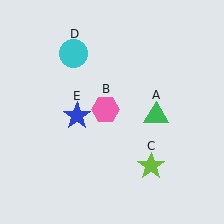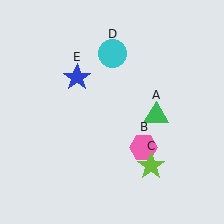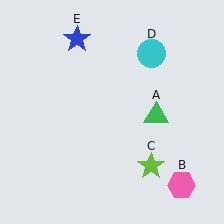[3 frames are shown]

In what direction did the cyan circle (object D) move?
The cyan circle (object D) moved right.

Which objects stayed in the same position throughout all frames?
Green triangle (object A) and lime star (object C) remained stationary.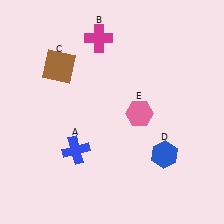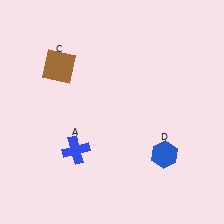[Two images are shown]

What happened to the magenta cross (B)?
The magenta cross (B) was removed in Image 2. It was in the top-left area of Image 1.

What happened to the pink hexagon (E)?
The pink hexagon (E) was removed in Image 2. It was in the bottom-right area of Image 1.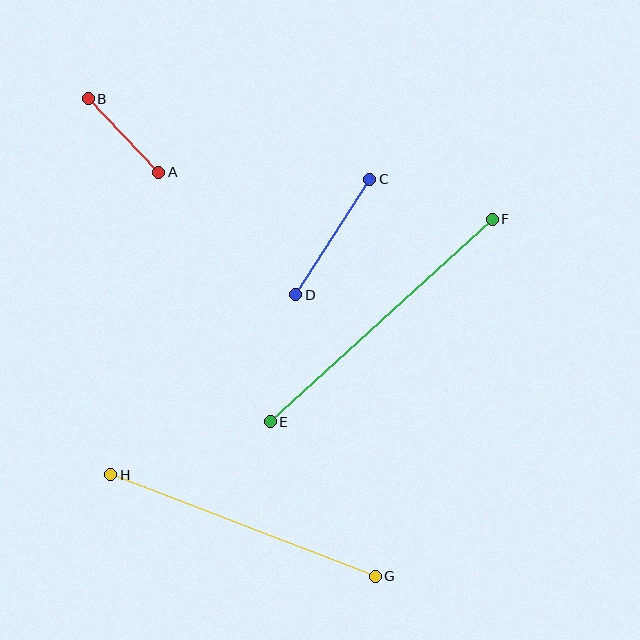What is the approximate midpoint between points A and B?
The midpoint is at approximately (124, 136) pixels.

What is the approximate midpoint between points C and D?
The midpoint is at approximately (333, 237) pixels.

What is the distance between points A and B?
The distance is approximately 102 pixels.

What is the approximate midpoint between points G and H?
The midpoint is at approximately (243, 526) pixels.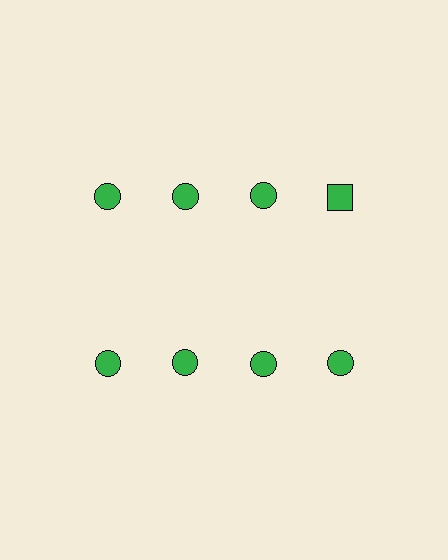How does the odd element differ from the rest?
It has a different shape: square instead of circle.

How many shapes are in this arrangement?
There are 8 shapes arranged in a grid pattern.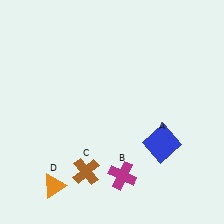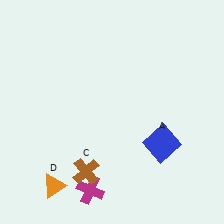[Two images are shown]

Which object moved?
The magenta cross (B) moved left.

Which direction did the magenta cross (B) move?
The magenta cross (B) moved left.